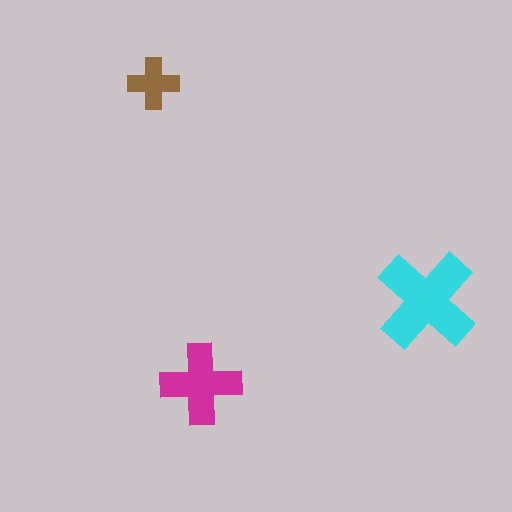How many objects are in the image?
There are 3 objects in the image.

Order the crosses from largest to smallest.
the cyan one, the magenta one, the brown one.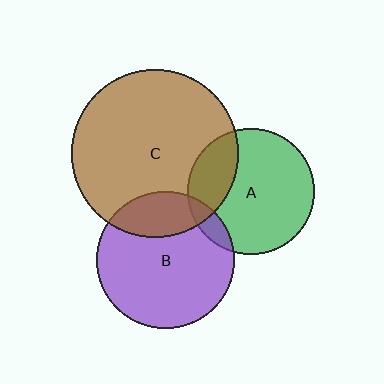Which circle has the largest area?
Circle C (brown).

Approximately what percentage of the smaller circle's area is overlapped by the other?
Approximately 25%.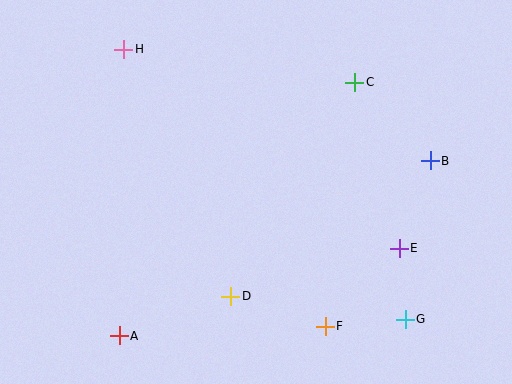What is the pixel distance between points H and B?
The distance between H and B is 326 pixels.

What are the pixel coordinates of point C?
Point C is at (355, 82).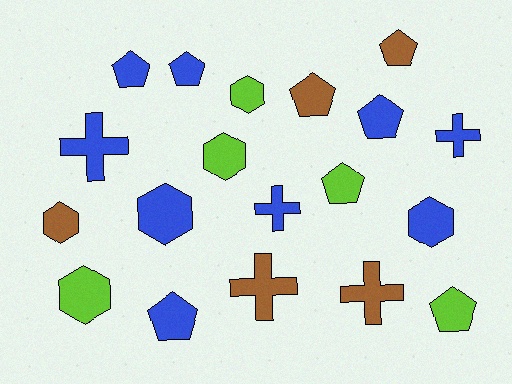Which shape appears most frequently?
Pentagon, with 8 objects.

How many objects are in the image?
There are 19 objects.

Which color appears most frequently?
Blue, with 9 objects.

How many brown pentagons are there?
There are 2 brown pentagons.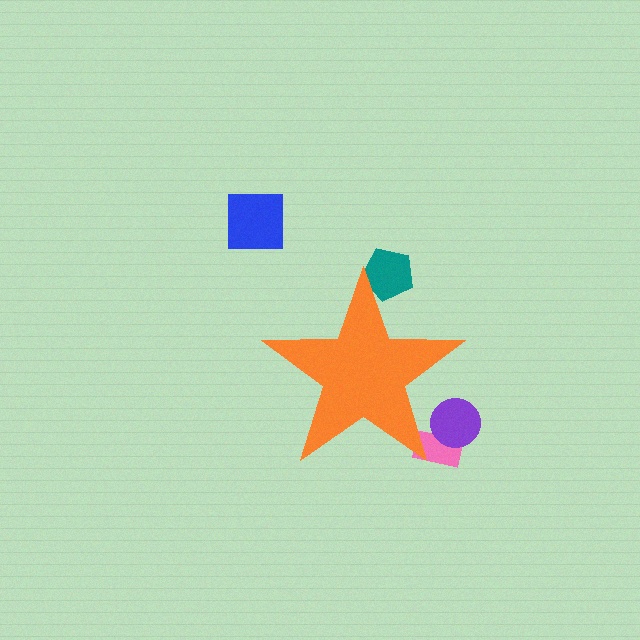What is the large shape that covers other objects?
An orange star.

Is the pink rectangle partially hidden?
Yes, the pink rectangle is partially hidden behind the orange star.